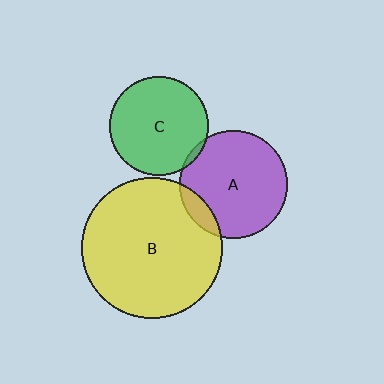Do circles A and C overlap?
Yes.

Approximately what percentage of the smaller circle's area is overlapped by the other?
Approximately 5%.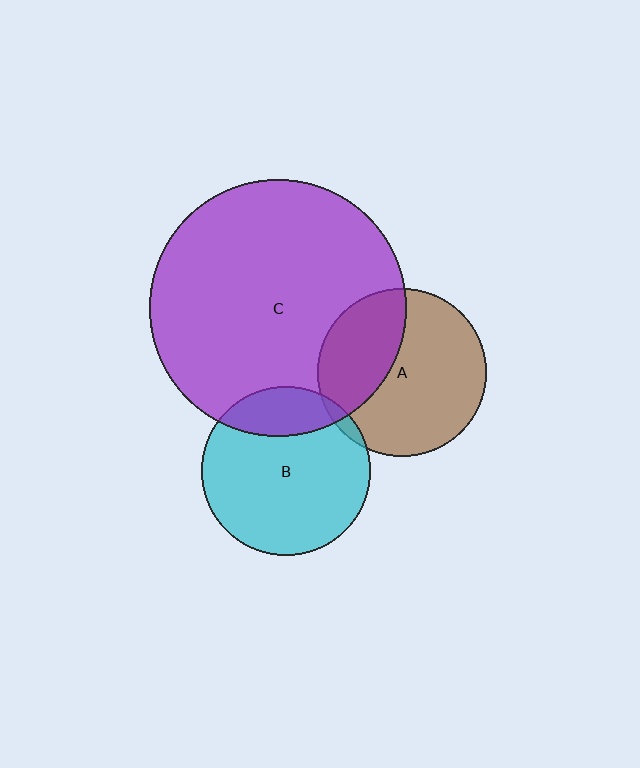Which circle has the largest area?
Circle C (purple).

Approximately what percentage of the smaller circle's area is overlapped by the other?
Approximately 35%.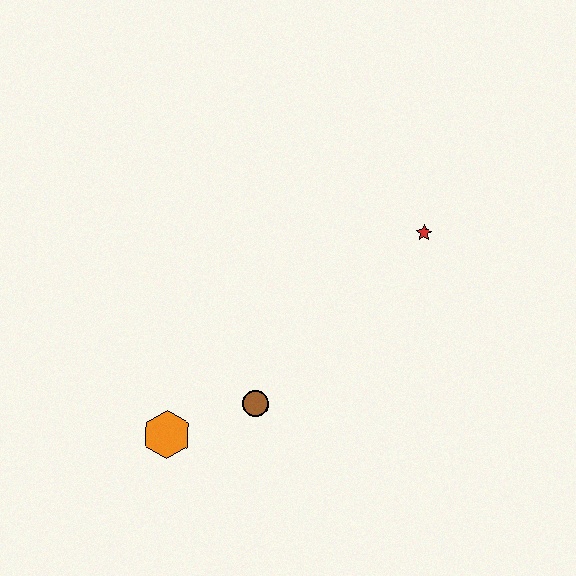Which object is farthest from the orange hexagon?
The red star is farthest from the orange hexagon.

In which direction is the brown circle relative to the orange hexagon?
The brown circle is to the right of the orange hexagon.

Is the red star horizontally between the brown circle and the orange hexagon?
No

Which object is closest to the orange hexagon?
The brown circle is closest to the orange hexagon.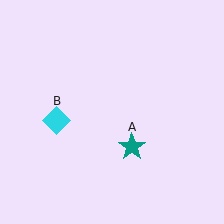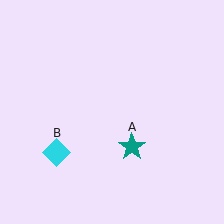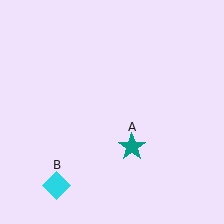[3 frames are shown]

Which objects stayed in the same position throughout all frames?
Teal star (object A) remained stationary.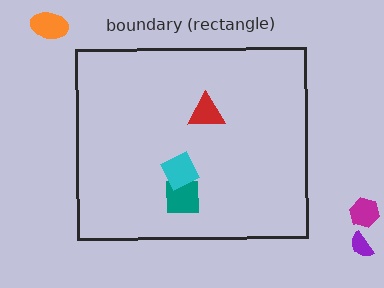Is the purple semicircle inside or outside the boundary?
Outside.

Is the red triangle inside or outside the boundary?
Inside.